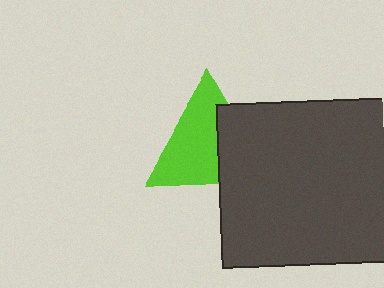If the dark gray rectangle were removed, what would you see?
You would see the complete lime triangle.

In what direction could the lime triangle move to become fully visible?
The lime triangle could move left. That would shift it out from behind the dark gray rectangle entirely.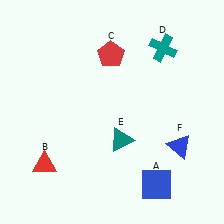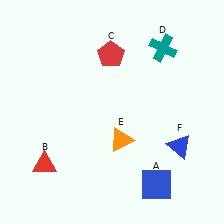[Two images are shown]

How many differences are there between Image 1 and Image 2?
There is 1 difference between the two images.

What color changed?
The triangle (E) changed from teal in Image 1 to orange in Image 2.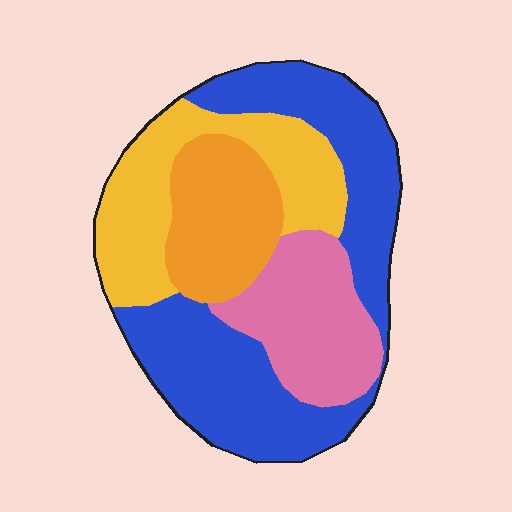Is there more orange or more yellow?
Yellow.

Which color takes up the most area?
Blue, at roughly 40%.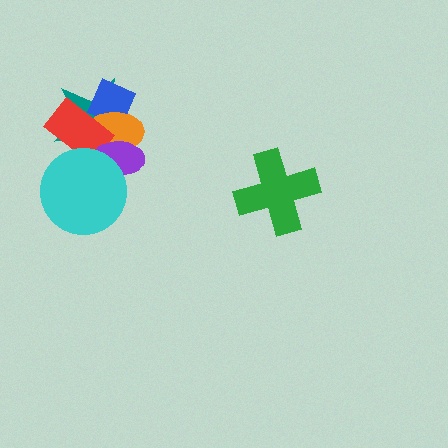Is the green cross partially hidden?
No, no other shape covers it.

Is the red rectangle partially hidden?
Yes, it is partially covered by another shape.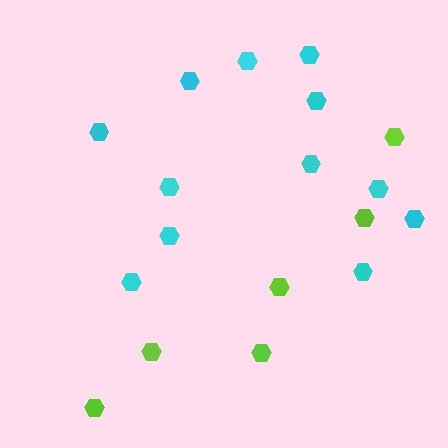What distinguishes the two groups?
There are 2 groups: one group of lime hexagons (6) and one group of cyan hexagons (12).